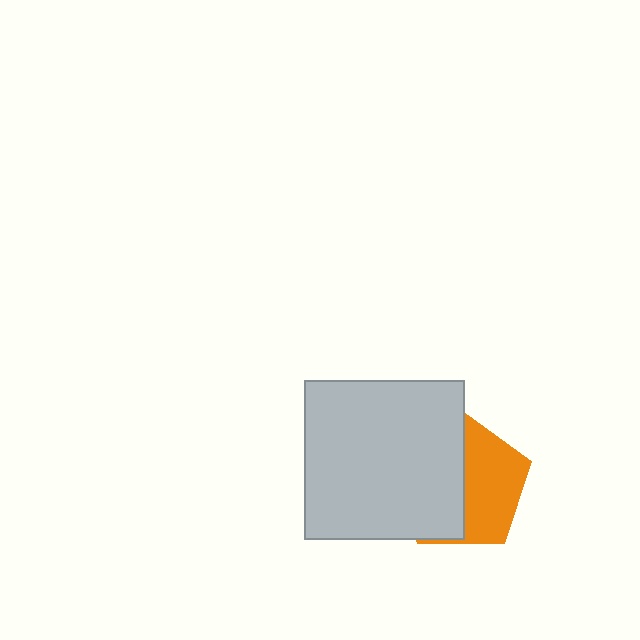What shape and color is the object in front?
The object in front is a light gray rectangle.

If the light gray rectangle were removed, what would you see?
You would see the complete orange pentagon.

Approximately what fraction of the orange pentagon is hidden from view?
Roughly 53% of the orange pentagon is hidden behind the light gray rectangle.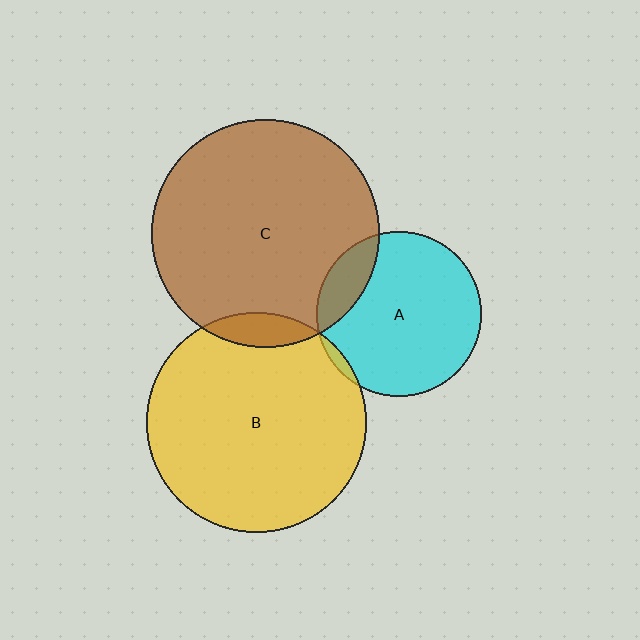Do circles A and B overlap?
Yes.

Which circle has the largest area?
Circle C (brown).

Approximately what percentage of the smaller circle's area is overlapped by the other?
Approximately 5%.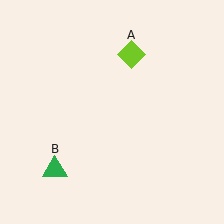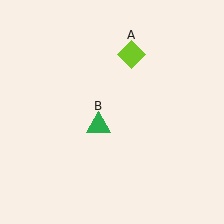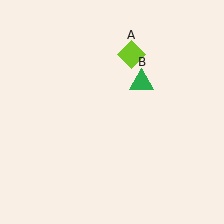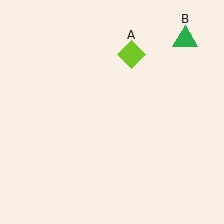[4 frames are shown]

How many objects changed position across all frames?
1 object changed position: green triangle (object B).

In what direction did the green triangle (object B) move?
The green triangle (object B) moved up and to the right.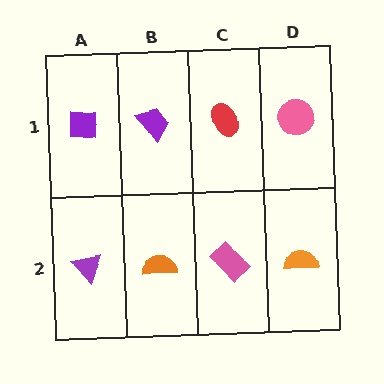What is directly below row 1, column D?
An orange semicircle.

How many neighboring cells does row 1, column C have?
3.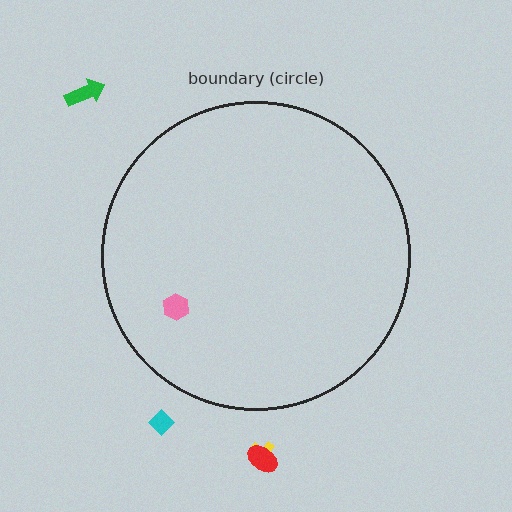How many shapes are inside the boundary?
1 inside, 4 outside.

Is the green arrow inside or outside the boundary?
Outside.